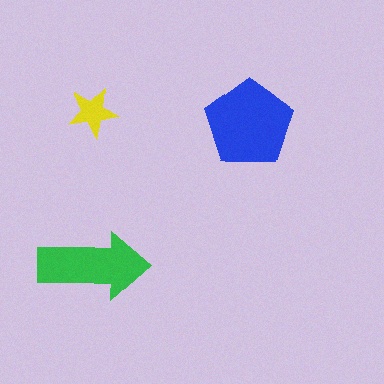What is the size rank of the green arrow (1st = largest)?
2nd.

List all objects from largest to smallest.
The blue pentagon, the green arrow, the yellow star.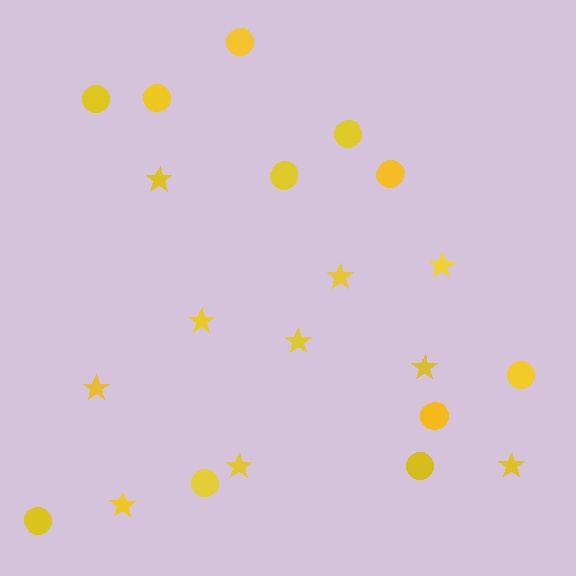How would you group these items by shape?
There are 2 groups: one group of stars (10) and one group of circles (11).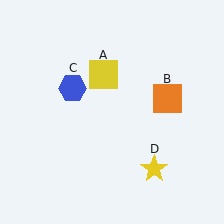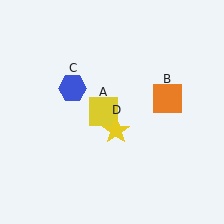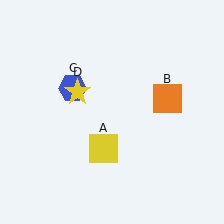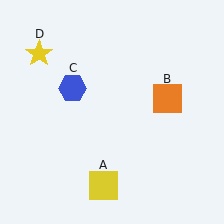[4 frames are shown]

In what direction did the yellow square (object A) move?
The yellow square (object A) moved down.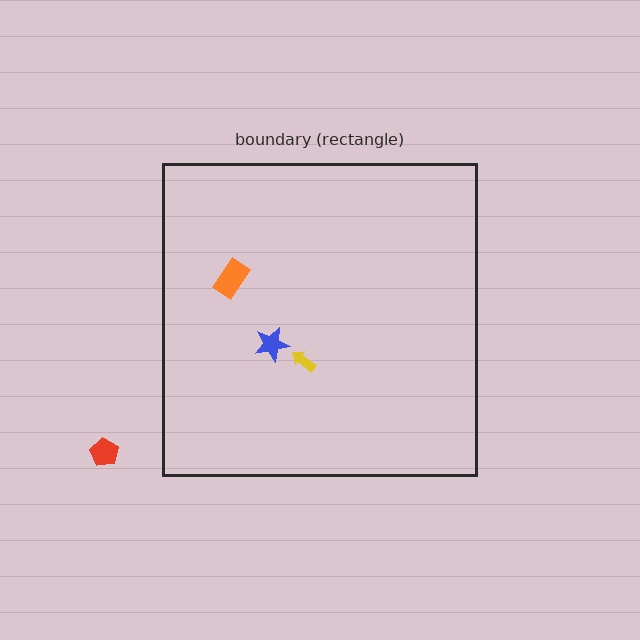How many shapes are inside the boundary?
3 inside, 1 outside.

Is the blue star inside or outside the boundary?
Inside.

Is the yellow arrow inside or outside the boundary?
Inside.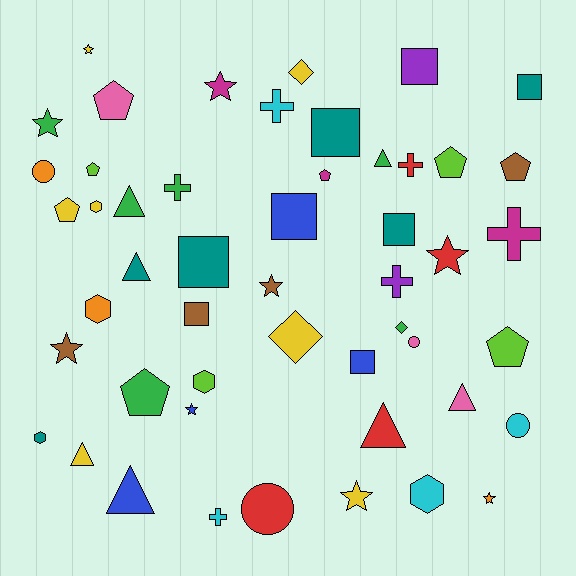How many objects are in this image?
There are 50 objects.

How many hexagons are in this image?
There are 5 hexagons.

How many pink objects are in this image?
There are 3 pink objects.